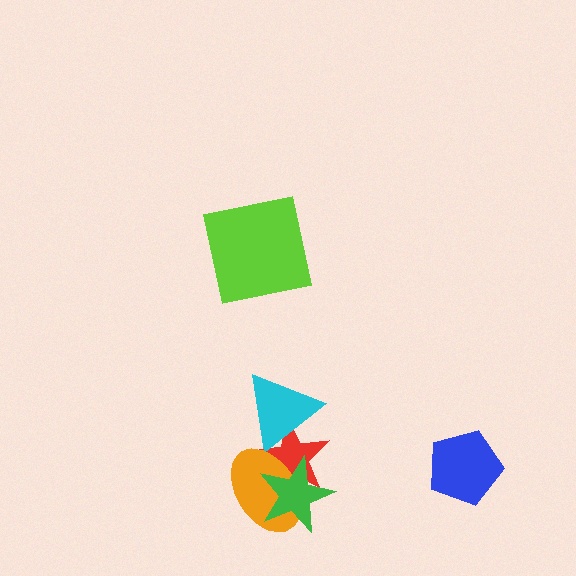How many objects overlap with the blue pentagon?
0 objects overlap with the blue pentagon.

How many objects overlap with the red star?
3 objects overlap with the red star.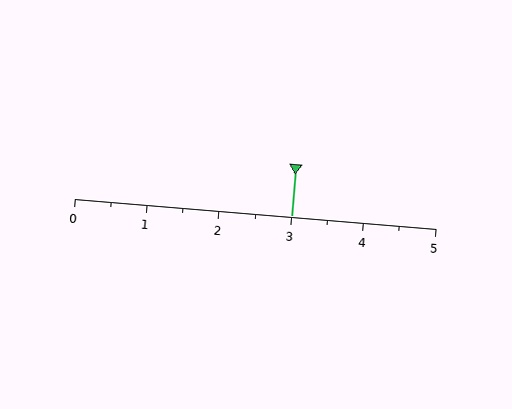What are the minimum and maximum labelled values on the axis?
The axis runs from 0 to 5.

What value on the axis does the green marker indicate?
The marker indicates approximately 3.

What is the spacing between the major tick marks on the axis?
The major ticks are spaced 1 apart.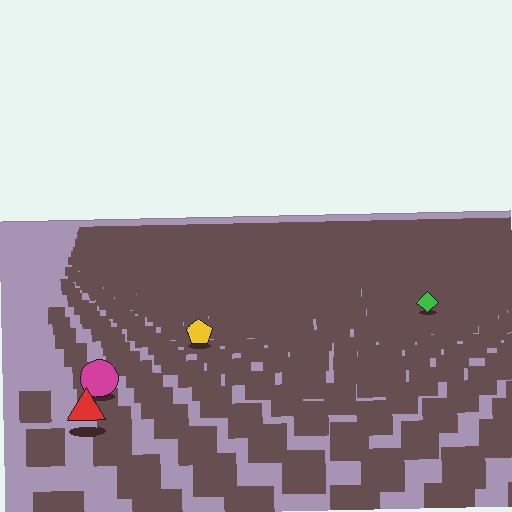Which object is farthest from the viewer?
The green diamond is farthest from the viewer. It appears smaller and the ground texture around it is denser.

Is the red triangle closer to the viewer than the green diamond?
Yes. The red triangle is closer — you can tell from the texture gradient: the ground texture is coarser near it.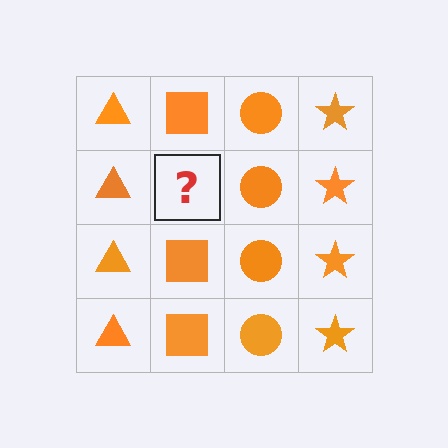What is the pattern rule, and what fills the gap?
The rule is that each column has a consistent shape. The gap should be filled with an orange square.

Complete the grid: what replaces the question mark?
The question mark should be replaced with an orange square.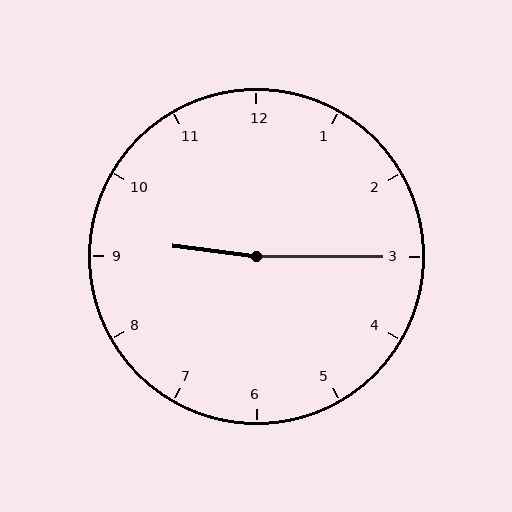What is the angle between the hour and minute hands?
Approximately 172 degrees.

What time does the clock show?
9:15.